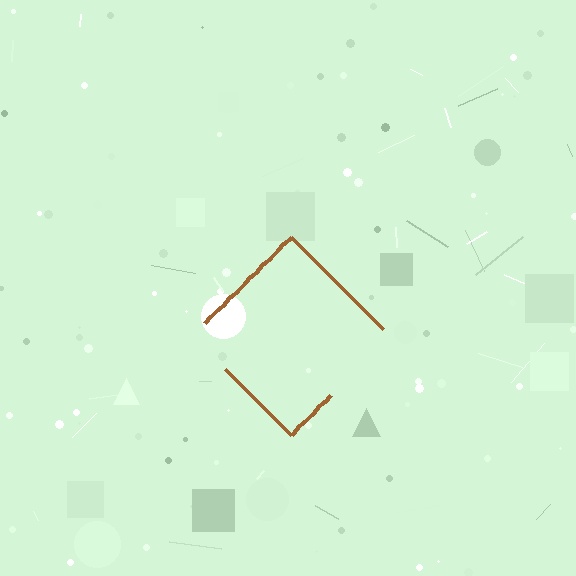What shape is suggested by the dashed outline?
The dashed outline suggests a diamond.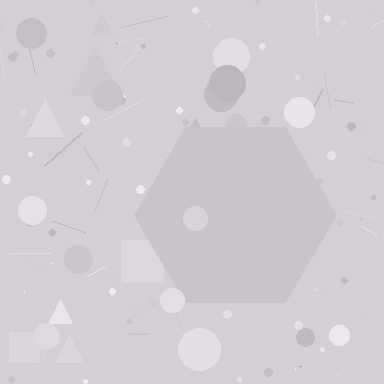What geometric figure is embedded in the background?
A hexagon is embedded in the background.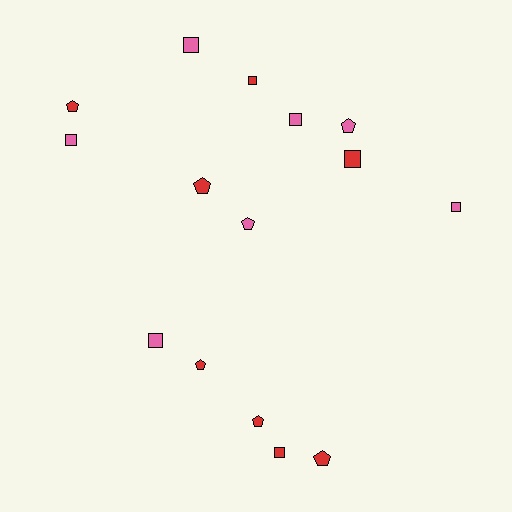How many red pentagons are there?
There are 5 red pentagons.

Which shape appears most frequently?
Square, with 8 objects.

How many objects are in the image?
There are 15 objects.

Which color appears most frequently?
Red, with 8 objects.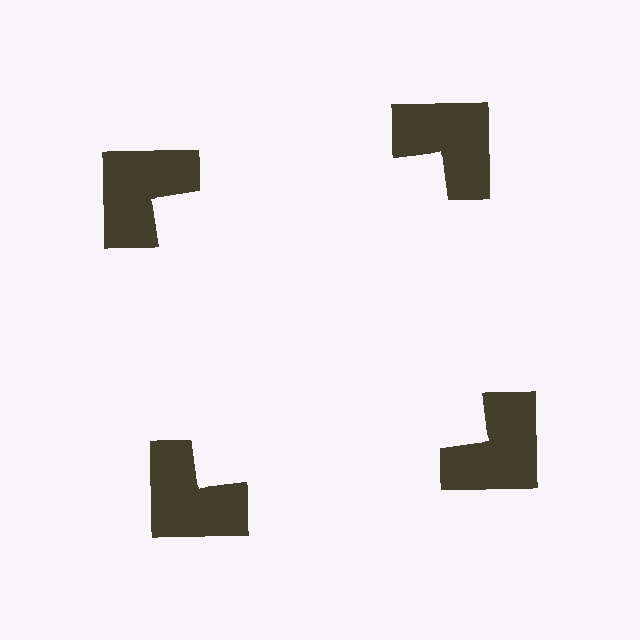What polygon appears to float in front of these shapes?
An illusory square — its edges are inferred from the aligned wedge cuts in the notched squares, not physically drawn.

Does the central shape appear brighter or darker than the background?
It typically appears slightly brighter than the background, even though no actual brightness change is drawn.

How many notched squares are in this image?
There are 4 — one at each vertex of the illusory square.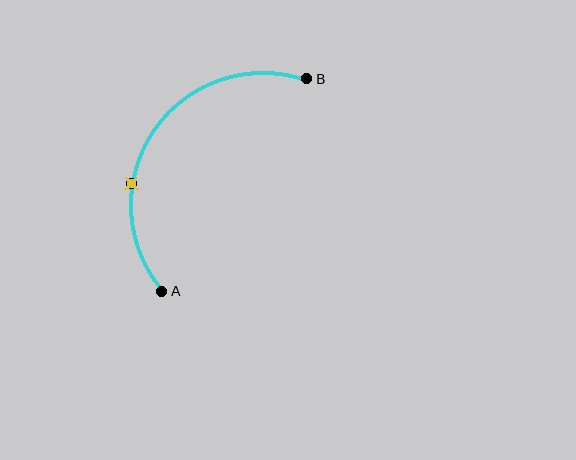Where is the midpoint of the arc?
The arc midpoint is the point on the curve farthest from the straight line joining A and B. It sits above and to the left of that line.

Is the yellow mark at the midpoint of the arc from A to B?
No. The yellow mark lies on the arc but is closer to endpoint A. The arc midpoint would be at the point on the curve equidistant along the arc from both A and B.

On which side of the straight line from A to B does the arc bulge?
The arc bulges above and to the left of the straight line connecting A and B.